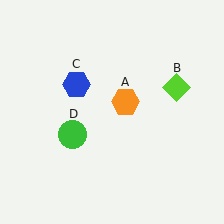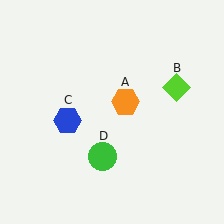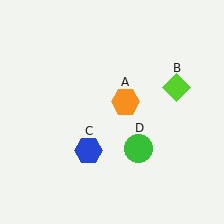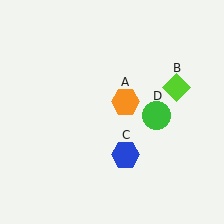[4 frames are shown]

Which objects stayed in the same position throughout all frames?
Orange hexagon (object A) and lime diamond (object B) remained stationary.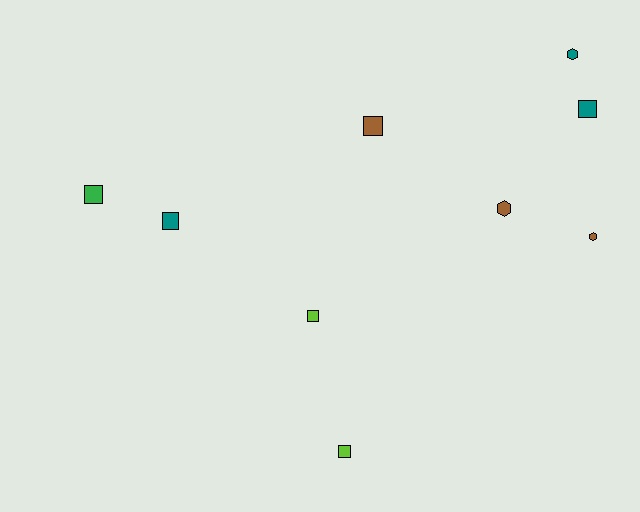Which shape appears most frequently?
Square, with 6 objects.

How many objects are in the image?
There are 9 objects.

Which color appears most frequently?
Teal, with 3 objects.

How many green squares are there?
There is 1 green square.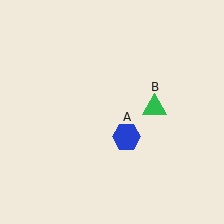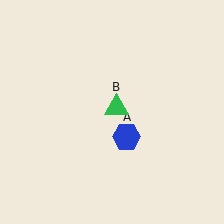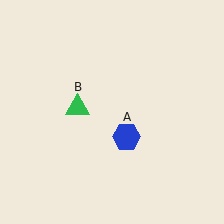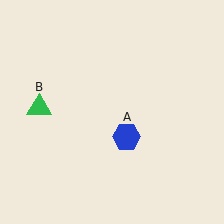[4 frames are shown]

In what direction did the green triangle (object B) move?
The green triangle (object B) moved left.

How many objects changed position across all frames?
1 object changed position: green triangle (object B).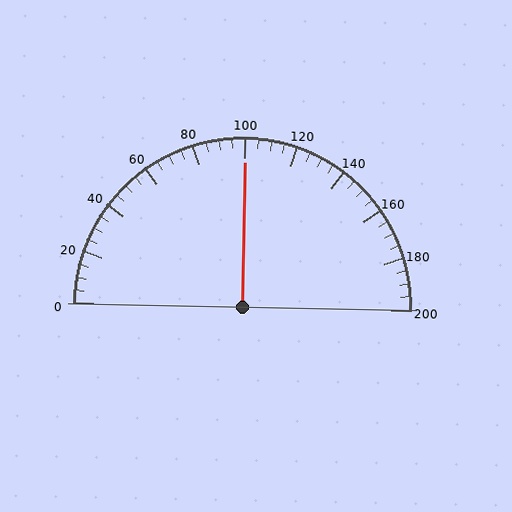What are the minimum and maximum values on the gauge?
The gauge ranges from 0 to 200.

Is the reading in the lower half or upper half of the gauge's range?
The reading is in the upper half of the range (0 to 200).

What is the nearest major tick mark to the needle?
The nearest major tick mark is 100.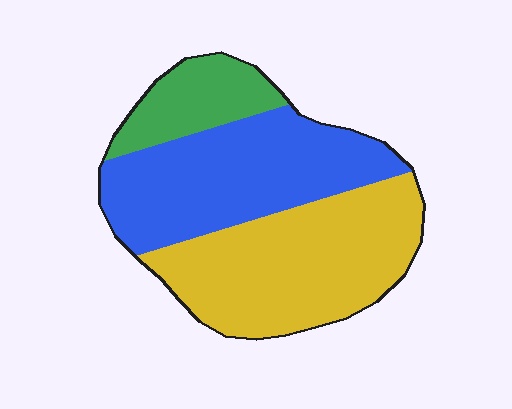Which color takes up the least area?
Green, at roughly 15%.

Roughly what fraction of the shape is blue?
Blue covers 41% of the shape.